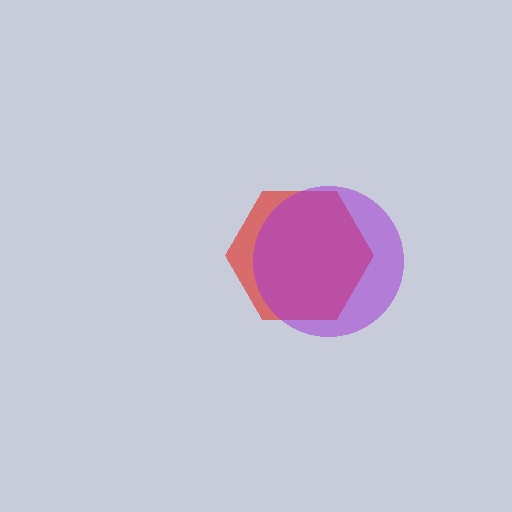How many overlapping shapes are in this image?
There are 2 overlapping shapes in the image.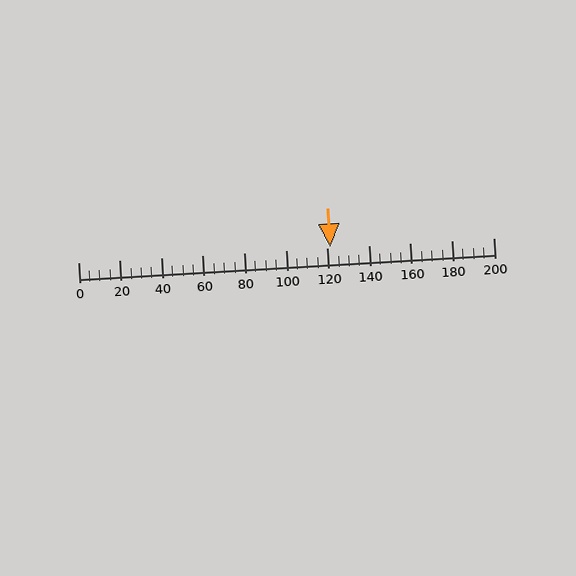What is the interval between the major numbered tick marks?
The major tick marks are spaced 20 units apart.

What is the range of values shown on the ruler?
The ruler shows values from 0 to 200.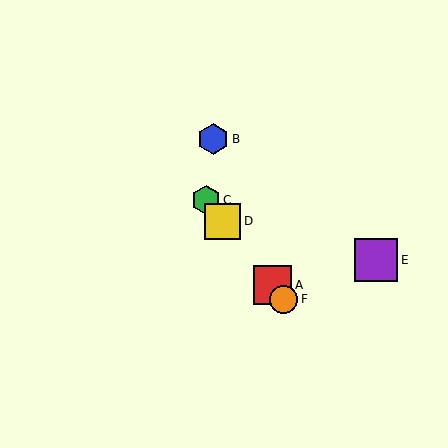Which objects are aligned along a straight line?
Objects A, C, D, F are aligned along a straight line.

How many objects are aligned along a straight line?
4 objects (A, C, D, F) are aligned along a straight line.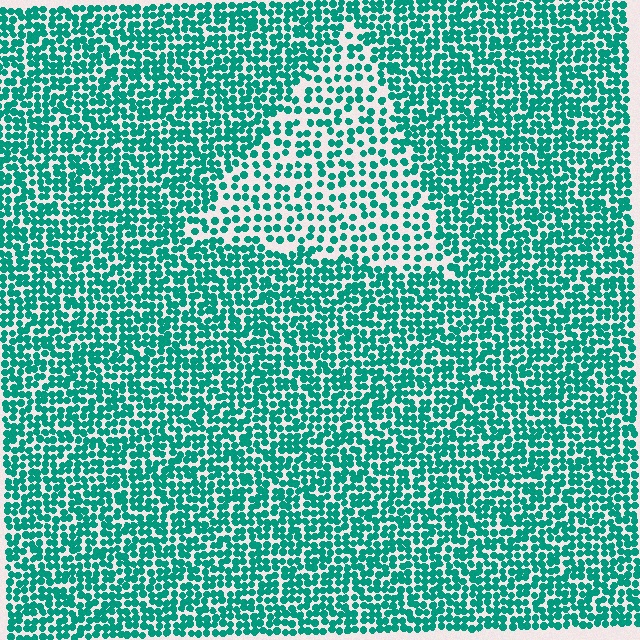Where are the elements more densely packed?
The elements are more densely packed outside the triangle boundary.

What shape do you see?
I see a triangle.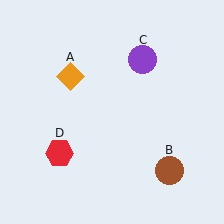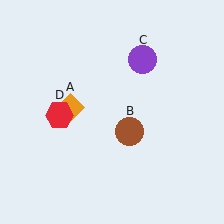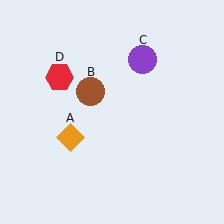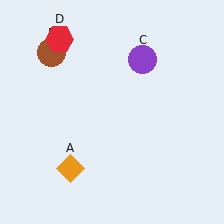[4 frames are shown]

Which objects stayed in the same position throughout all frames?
Purple circle (object C) remained stationary.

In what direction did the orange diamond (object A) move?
The orange diamond (object A) moved down.